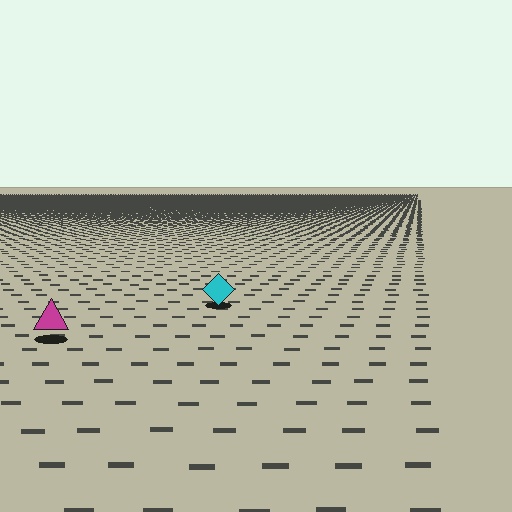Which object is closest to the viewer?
The magenta triangle is closest. The texture marks near it are larger and more spread out.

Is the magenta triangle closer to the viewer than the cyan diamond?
Yes. The magenta triangle is closer — you can tell from the texture gradient: the ground texture is coarser near it.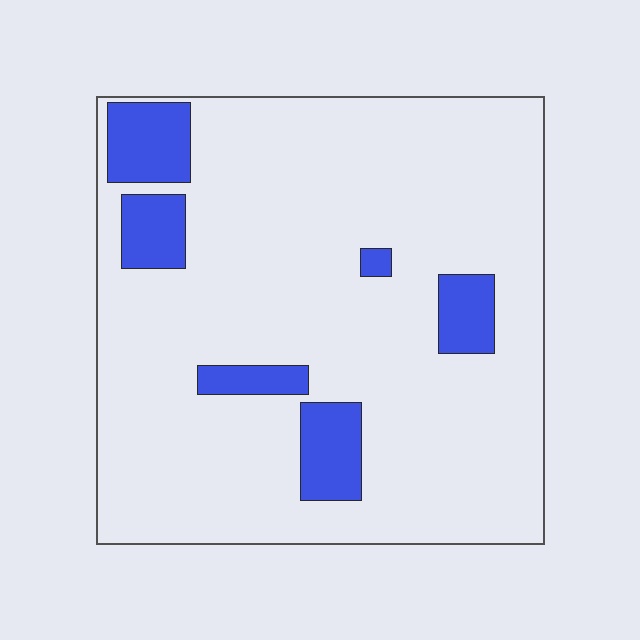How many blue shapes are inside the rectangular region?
6.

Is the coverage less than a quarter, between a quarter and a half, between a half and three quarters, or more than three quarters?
Less than a quarter.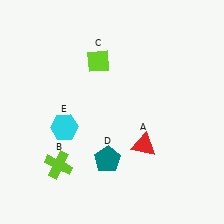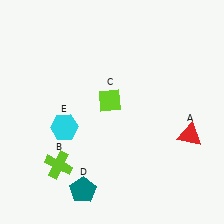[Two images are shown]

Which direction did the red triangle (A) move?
The red triangle (A) moved right.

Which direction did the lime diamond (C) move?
The lime diamond (C) moved down.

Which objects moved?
The objects that moved are: the red triangle (A), the lime diamond (C), the teal pentagon (D).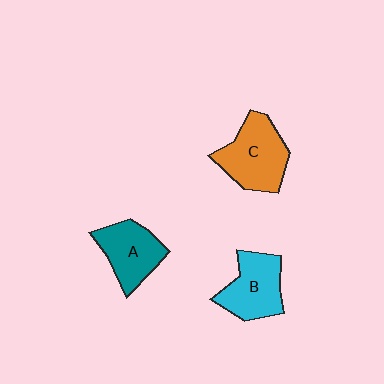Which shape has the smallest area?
Shape A (teal).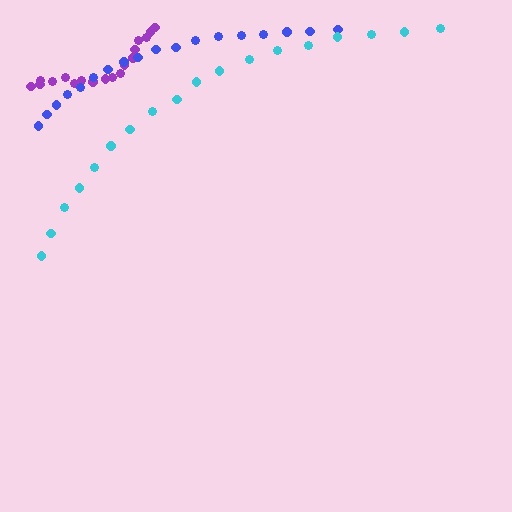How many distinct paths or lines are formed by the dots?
There are 3 distinct paths.